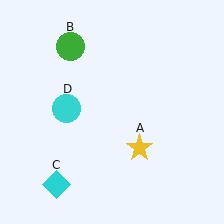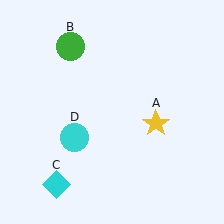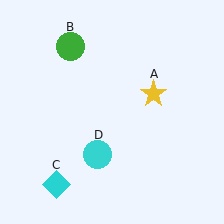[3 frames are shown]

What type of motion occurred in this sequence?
The yellow star (object A), cyan circle (object D) rotated counterclockwise around the center of the scene.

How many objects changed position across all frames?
2 objects changed position: yellow star (object A), cyan circle (object D).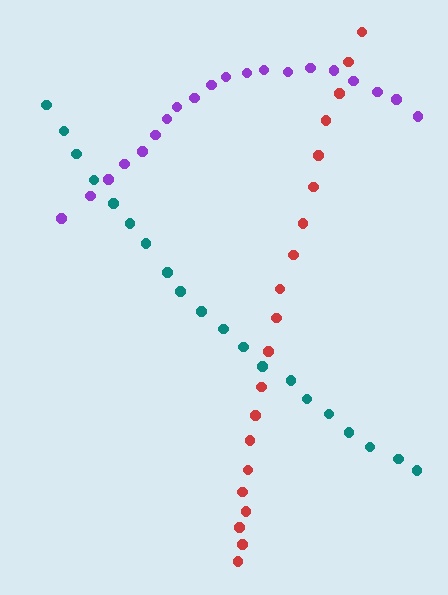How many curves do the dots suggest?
There are 3 distinct paths.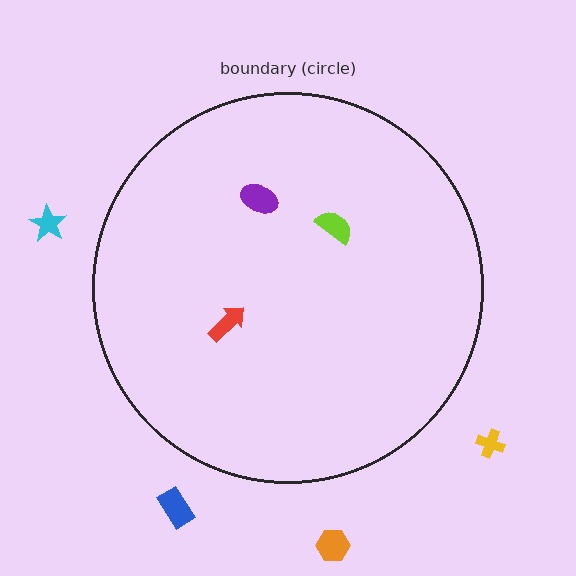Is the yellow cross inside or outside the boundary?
Outside.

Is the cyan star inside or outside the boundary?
Outside.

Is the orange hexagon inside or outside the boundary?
Outside.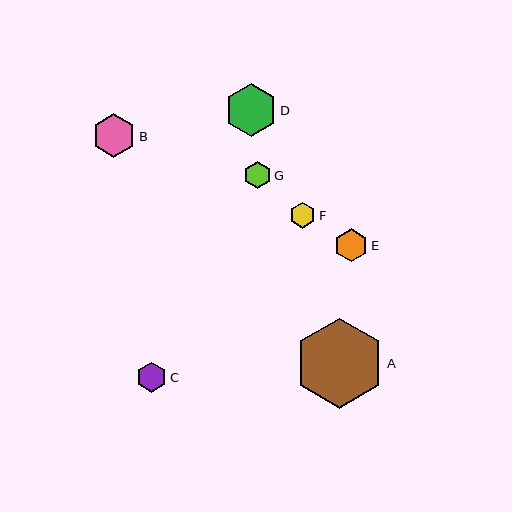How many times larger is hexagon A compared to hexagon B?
Hexagon A is approximately 2.1 times the size of hexagon B.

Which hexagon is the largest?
Hexagon A is the largest with a size of approximately 90 pixels.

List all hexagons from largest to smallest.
From largest to smallest: A, D, B, E, C, G, F.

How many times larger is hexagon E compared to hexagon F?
Hexagon E is approximately 1.3 times the size of hexagon F.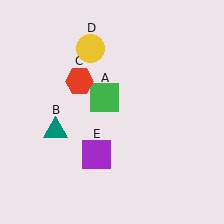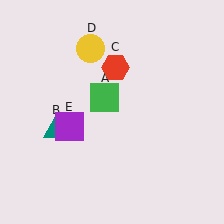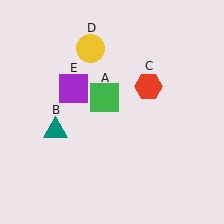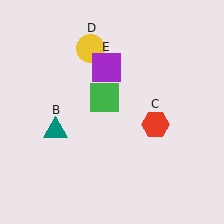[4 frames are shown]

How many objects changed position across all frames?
2 objects changed position: red hexagon (object C), purple square (object E).